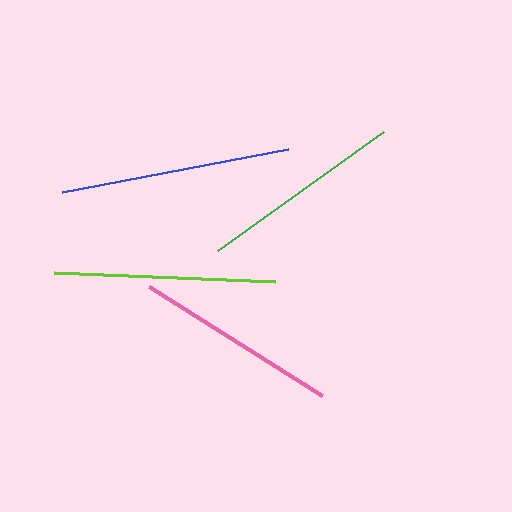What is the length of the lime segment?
The lime segment is approximately 221 pixels long.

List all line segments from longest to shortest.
From longest to shortest: blue, lime, pink, green.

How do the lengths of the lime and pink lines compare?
The lime and pink lines are approximately the same length.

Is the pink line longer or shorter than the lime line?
The lime line is longer than the pink line.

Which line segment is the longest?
The blue line is the longest at approximately 230 pixels.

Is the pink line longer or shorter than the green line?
The pink line is longer than the green line.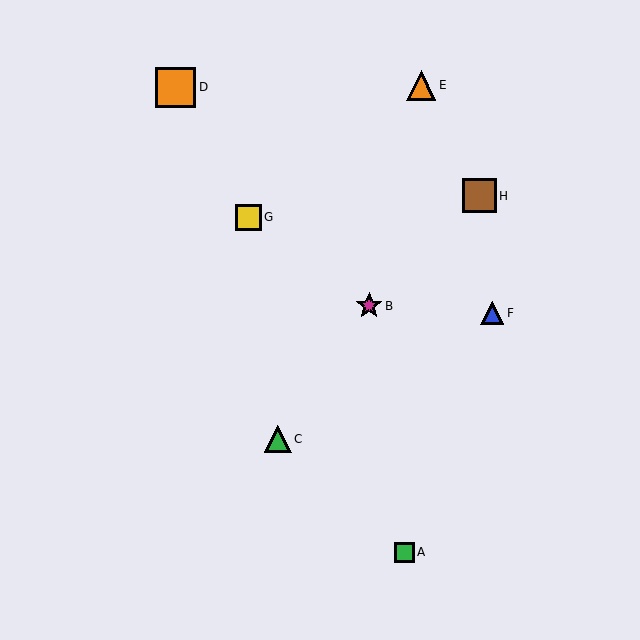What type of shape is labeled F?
Shape F is a blue triangle.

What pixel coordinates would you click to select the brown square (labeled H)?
Click at (479, 196) to select the brown square H.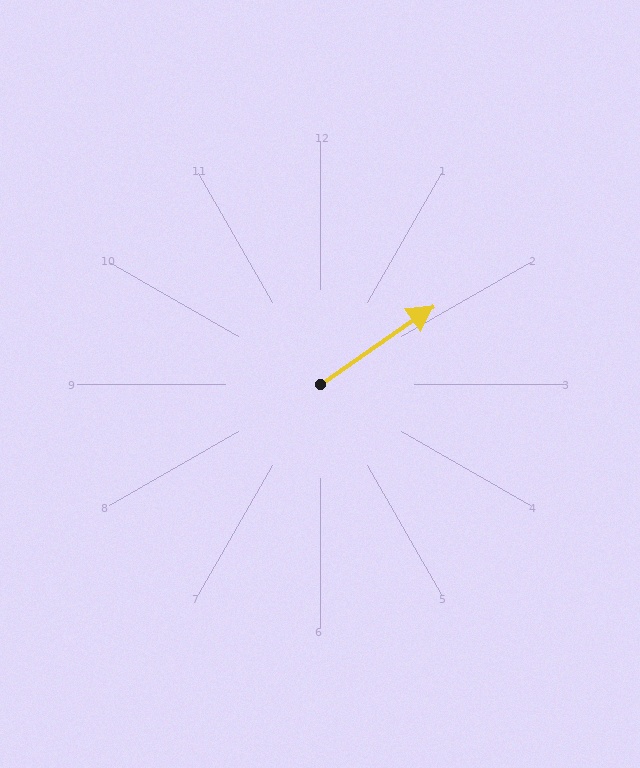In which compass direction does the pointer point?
Northeast.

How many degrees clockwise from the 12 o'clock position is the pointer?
Approximately 55 degrees.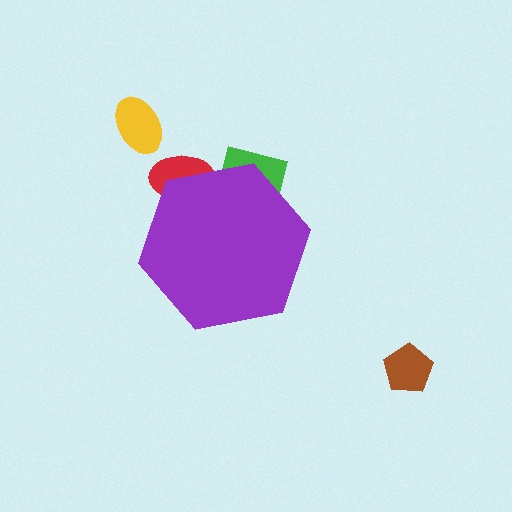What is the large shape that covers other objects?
A purple hexagon.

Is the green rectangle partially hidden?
Yes, the green rectangle is partially hidden behind the purple hexagon.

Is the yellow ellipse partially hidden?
No, the yellow ellipse is fully visible.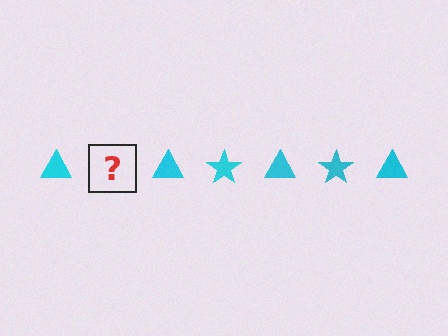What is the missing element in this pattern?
The missing element is a cyan star.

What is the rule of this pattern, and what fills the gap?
The rule is that the pattern cycles through triangle, star shapes in cyan. The gap should be filled with a cyan star.